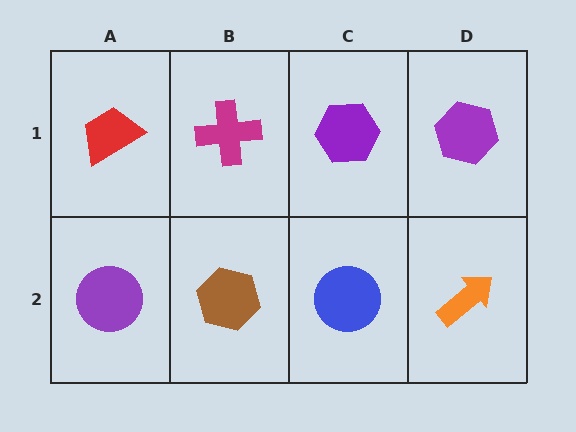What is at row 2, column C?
A blue circle.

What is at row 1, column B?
A magenta cross.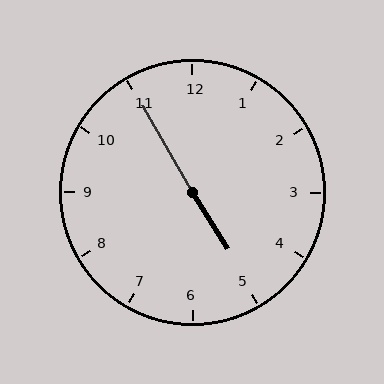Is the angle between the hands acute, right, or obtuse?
It is obtuse.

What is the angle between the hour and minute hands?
Approximately 178 degrees.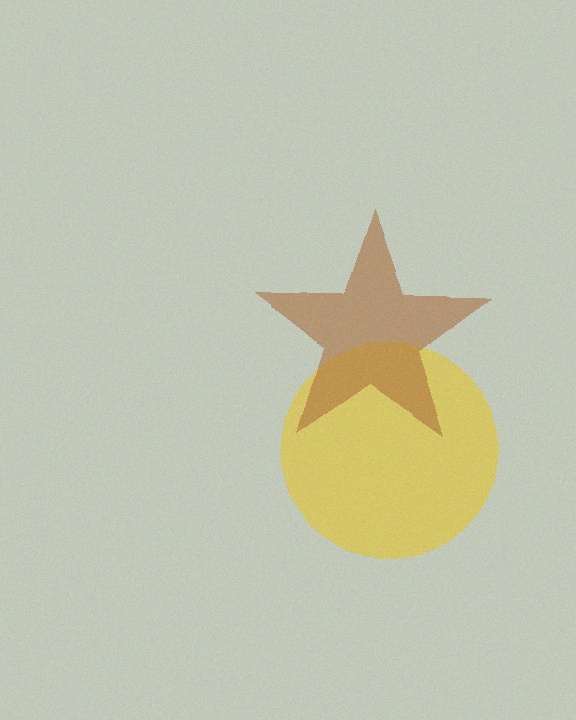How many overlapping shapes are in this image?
There are 2 overlapping shapes in the image.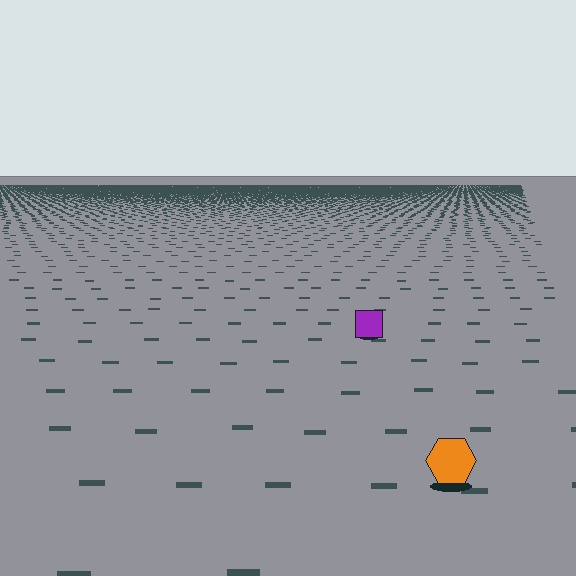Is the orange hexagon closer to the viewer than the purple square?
Yes. The orange hexagon is closer — you can tell from the texture gradient: the ground texture is coarser near it.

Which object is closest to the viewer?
The orange hexagon is closest. The texture marks near it are larger and more spread out.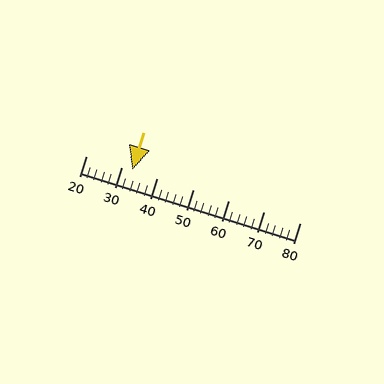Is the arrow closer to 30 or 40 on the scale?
The arrow is closer to 30.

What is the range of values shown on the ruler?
The ruler shows values from 20 to 80.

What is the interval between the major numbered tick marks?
The major tick marks are spaced 10 units apart.